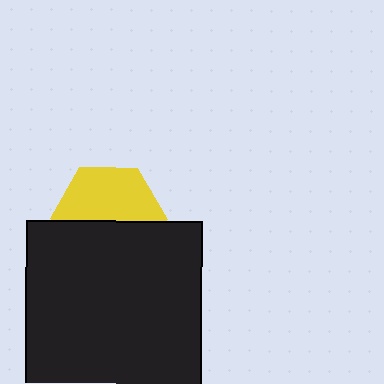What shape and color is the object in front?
The object in front is a black square.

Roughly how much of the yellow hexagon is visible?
About half of it is visible (roughly 53%).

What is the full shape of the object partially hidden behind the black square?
The partially hidden object is a yellow hexagon.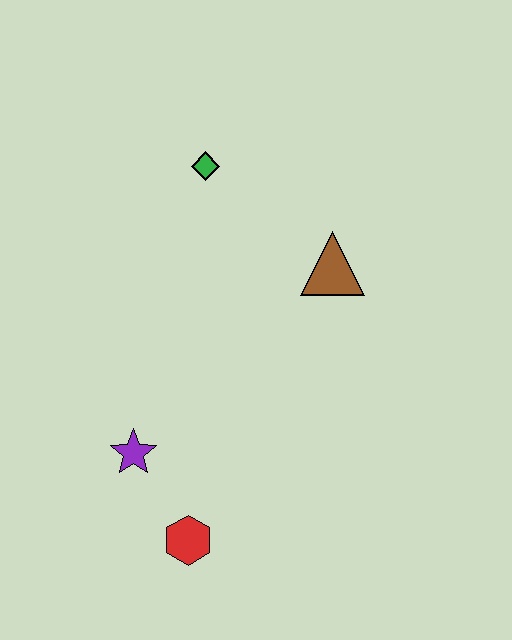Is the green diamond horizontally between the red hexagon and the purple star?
No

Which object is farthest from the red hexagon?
The green diamond is farthest from the red hexagon.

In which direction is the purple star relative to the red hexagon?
The purple star is above the red hexagon.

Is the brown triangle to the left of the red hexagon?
No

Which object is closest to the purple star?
The red hexagon is closest to the purple star.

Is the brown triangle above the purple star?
Yes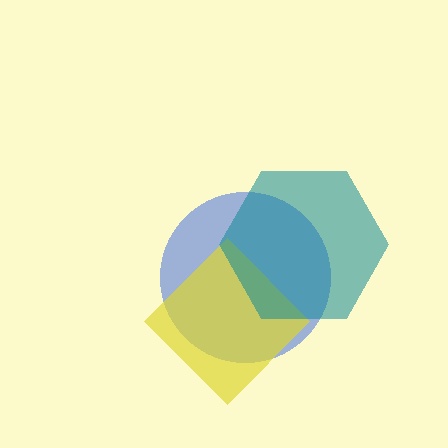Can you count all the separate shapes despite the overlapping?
Yes, there are 3 separate shapes.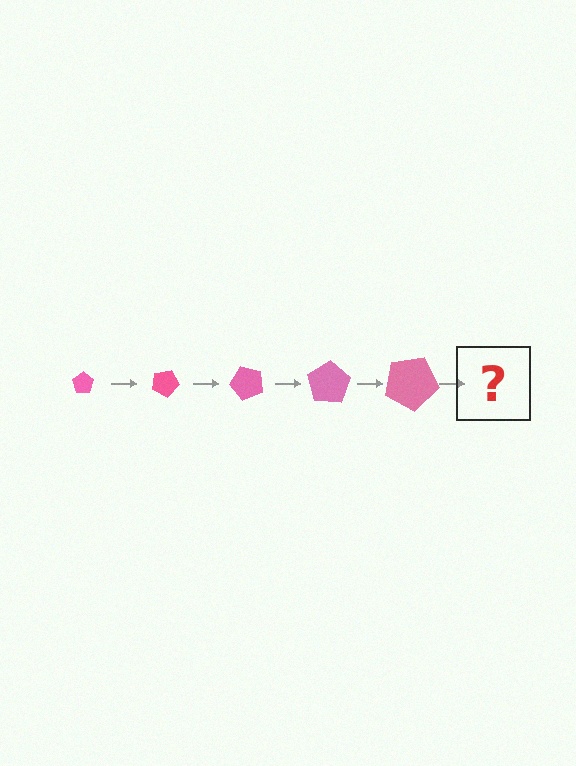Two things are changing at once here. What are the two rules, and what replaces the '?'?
The two rules are that the pentagon grows larger each step and it rotates 25 degrees each step. The '?' should be a pentagon, larger than the previous one and rotated 125 degrees from the start.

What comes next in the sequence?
The next element should be a pentagon, larger than the previous one and rotated 125 degrees from the start.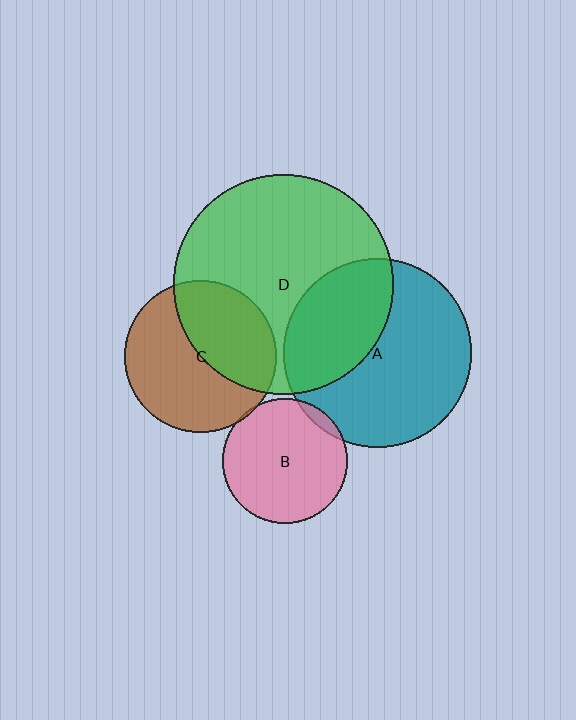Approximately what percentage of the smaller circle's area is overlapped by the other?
Approximately 45%.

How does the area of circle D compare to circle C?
Approximately 2.1 times.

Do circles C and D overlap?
Yes.